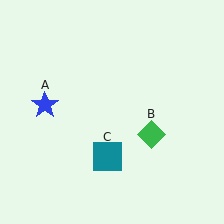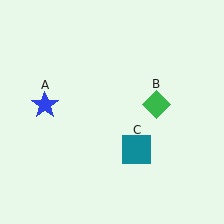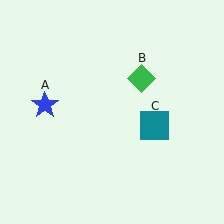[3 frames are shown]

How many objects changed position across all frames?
2 objects changed position: green diamond (object B), teal square (object C).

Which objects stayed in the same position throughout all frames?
Blue star (object A) remained stationary.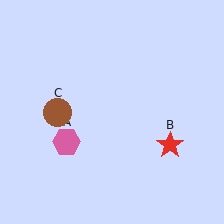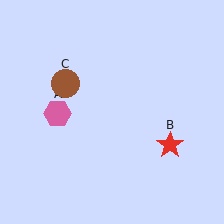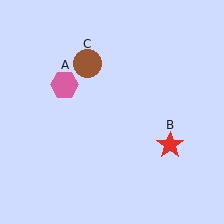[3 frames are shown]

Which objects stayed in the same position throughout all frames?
Red star (object B) remained stationary.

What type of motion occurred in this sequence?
The pink hexagon (object A), brown circle (object C) rotated clockwise around the center of the scene.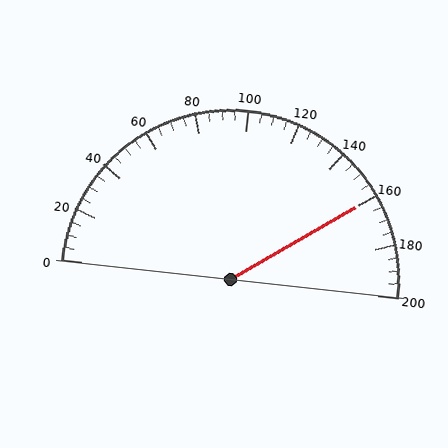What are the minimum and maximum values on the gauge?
The gauge ranges from 0 to 200.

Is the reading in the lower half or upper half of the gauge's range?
The reading is in the upper half of the range (0 to 200).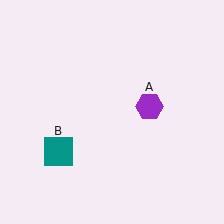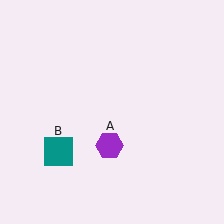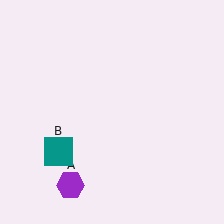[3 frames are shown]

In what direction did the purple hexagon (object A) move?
The purple hexagon (object A) moved down and to the left.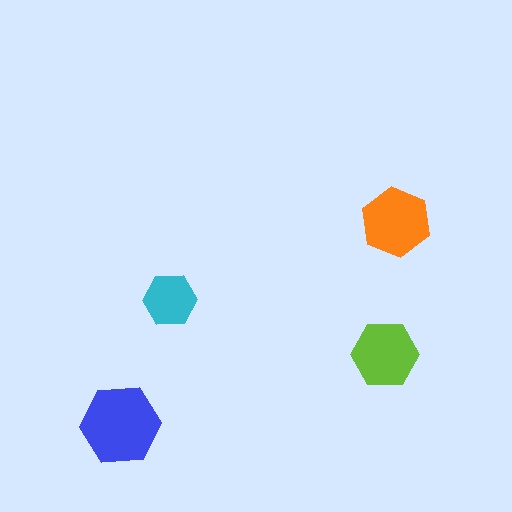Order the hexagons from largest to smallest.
the blue one, the orange one, the lime one, the cyan one.